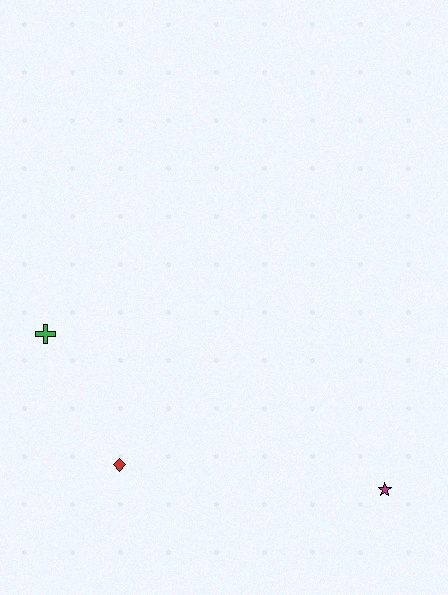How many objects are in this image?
There are 3 objects.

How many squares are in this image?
There are no squares.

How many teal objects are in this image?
There are no teal objects.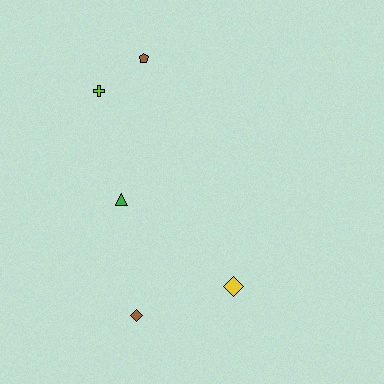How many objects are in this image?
There are 5 objects.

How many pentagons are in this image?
There is 1 pentagon.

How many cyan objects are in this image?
There are no cyan objects.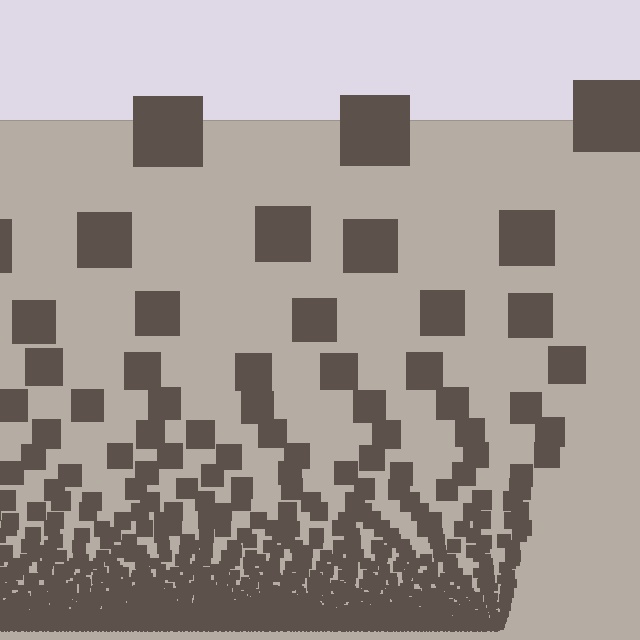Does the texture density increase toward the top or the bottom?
Density increases toward the bottom.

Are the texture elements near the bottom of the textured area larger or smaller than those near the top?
Smaller. The gradient is inverted — elements near the bottom are smaller and denser.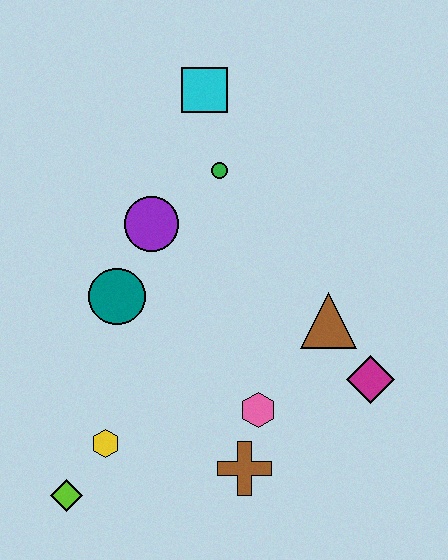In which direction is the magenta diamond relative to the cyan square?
The magenta diamond is below the cyan square.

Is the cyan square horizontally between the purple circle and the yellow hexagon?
No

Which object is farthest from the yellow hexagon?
The cyan square is farthest from the yellow hexagon.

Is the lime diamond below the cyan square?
Yes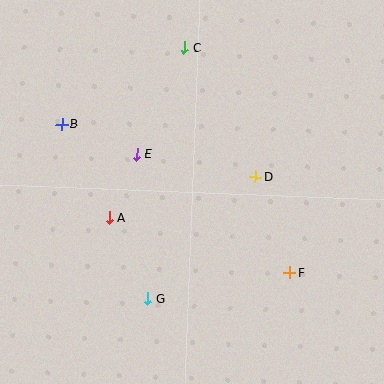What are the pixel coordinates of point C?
Point C is at (184, 47).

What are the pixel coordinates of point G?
Point G is at (148, 299).